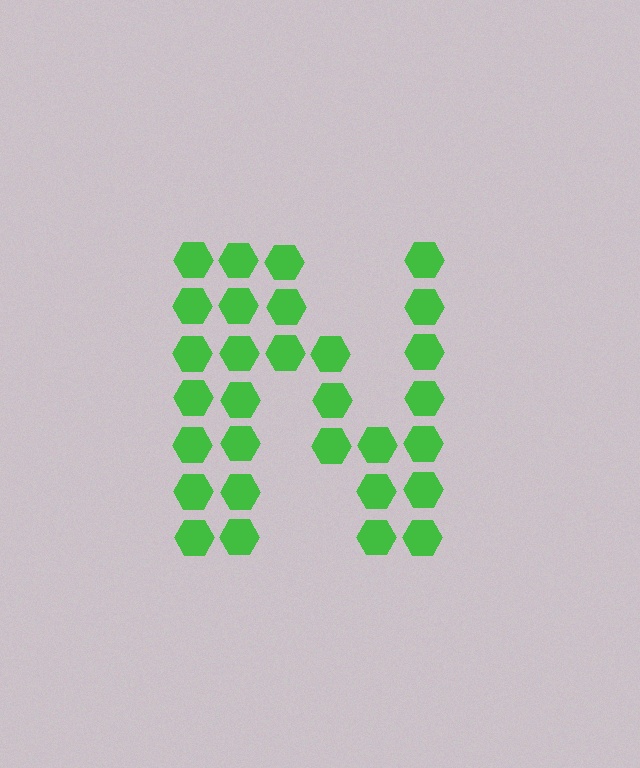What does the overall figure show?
The overall figure shows the letter N.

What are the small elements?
The small elements are hexagons.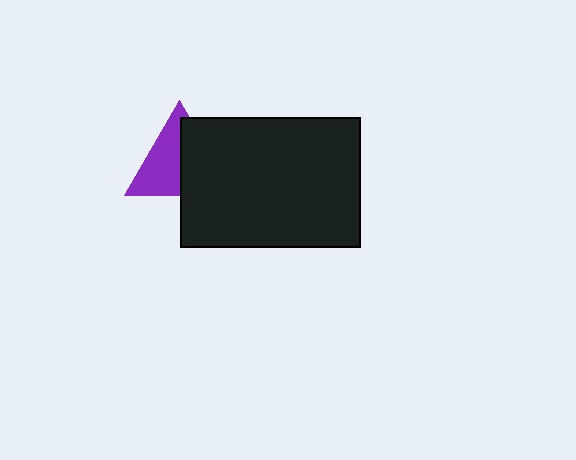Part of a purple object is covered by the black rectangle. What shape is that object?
It is a triangle.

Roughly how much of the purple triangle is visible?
About half of it is visible (roughly 52%).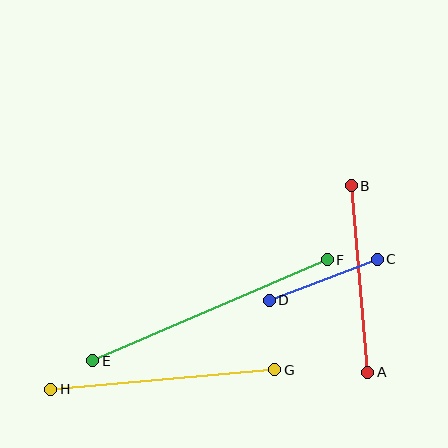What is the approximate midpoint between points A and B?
The midpoint is at approximately (359, 279) pixels.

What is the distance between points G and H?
The distance is approximately 225 pixels.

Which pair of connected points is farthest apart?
Points E and F are farthest apart.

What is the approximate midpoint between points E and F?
The midpoint is at approximately (210, 310) pixels.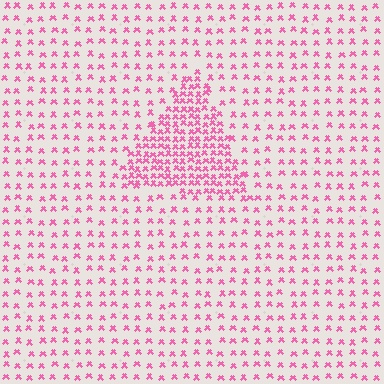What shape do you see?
I see a triangle.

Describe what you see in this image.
The image contains small pink elements arranged at two different densities. A triangle-shaped region is visible where the elements are more densely packed than the surrounding area.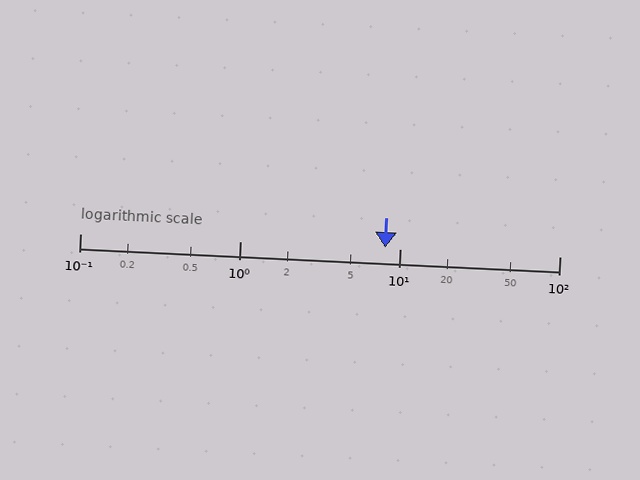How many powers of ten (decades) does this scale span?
The scale spans 3 decades, from 0.1 to 100.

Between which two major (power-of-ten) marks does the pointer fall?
The pointer is between 1 and 10.